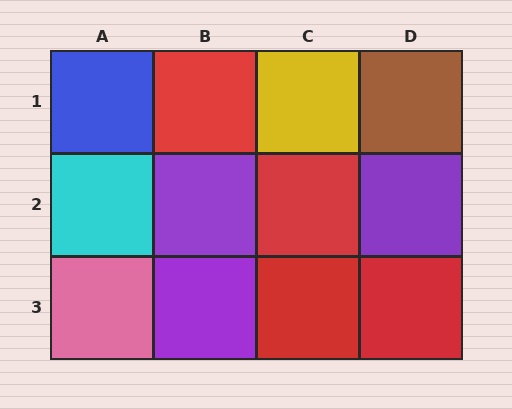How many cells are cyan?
1 cell is cyan.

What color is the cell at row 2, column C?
Red.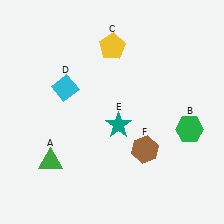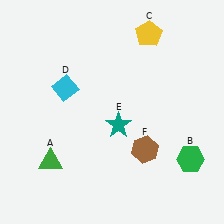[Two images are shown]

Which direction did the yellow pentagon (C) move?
The yellow pentagon (C) moved right.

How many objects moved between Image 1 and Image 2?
2 objects moved between the two images.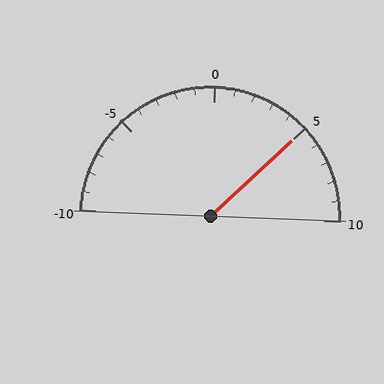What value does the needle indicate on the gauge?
The needle indicates approximately 5.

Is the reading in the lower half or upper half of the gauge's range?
The reading is in the upper half of the range (-10 to 10).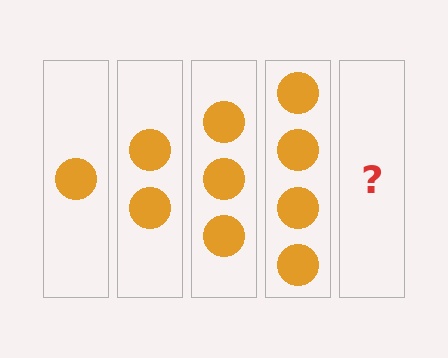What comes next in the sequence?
The next element should be 5 circles.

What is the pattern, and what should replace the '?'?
The pattern is that each step adds one more circle. The '?' should be 5 circles.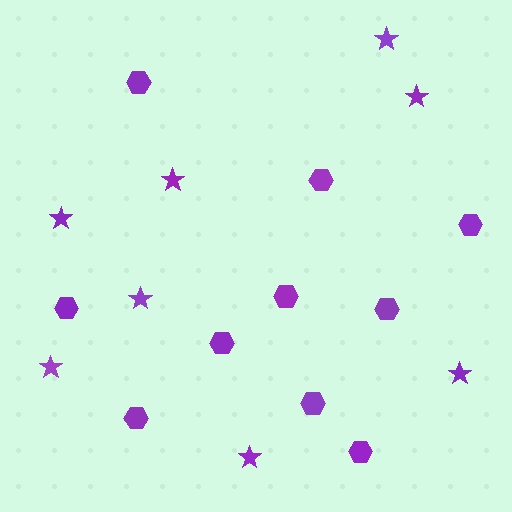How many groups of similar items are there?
There are 2 groups: one group of hexagons (10) and one group of stars (8).